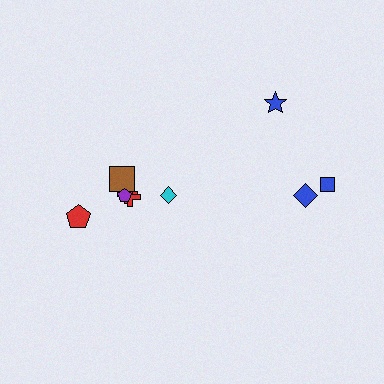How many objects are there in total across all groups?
There are 9 objects.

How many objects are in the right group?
There are 3 objects.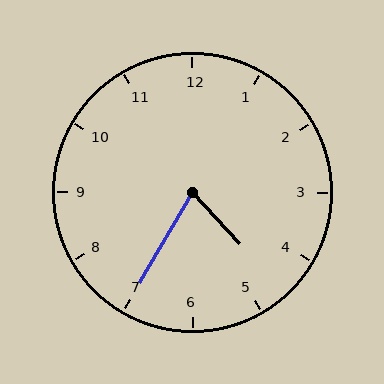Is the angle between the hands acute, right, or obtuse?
It is acute.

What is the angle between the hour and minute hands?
Approximately 72 degrees.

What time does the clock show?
4:35.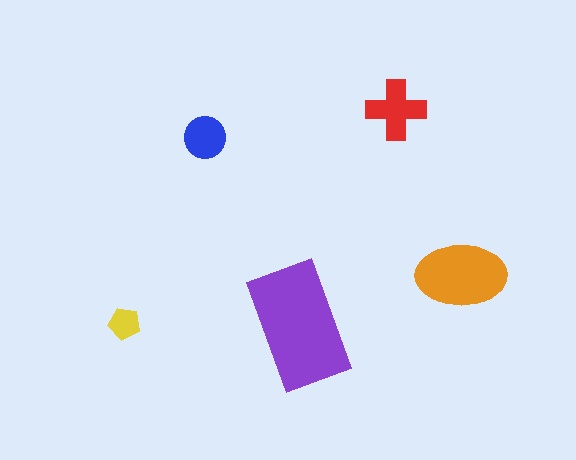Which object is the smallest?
The yellow pentagon.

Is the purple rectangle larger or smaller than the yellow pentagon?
Larger.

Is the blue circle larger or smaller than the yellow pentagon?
Larger.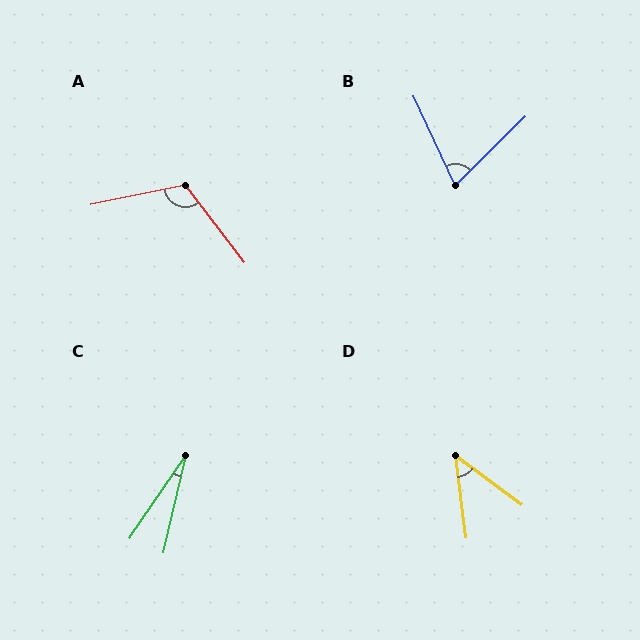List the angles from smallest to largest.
C (21°), D (46°), B (70°), A (116°).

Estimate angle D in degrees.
Approximately 46 degrees.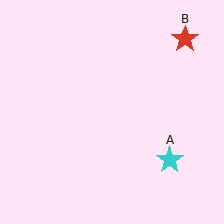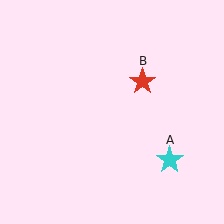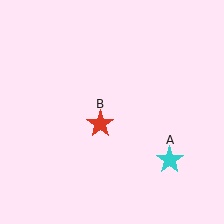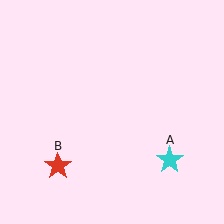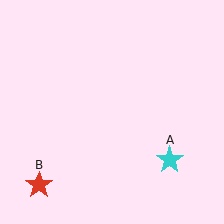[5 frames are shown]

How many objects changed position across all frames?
1 object changed position: red star (object B).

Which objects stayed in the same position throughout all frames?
Cyan star (object A) remained stationary.